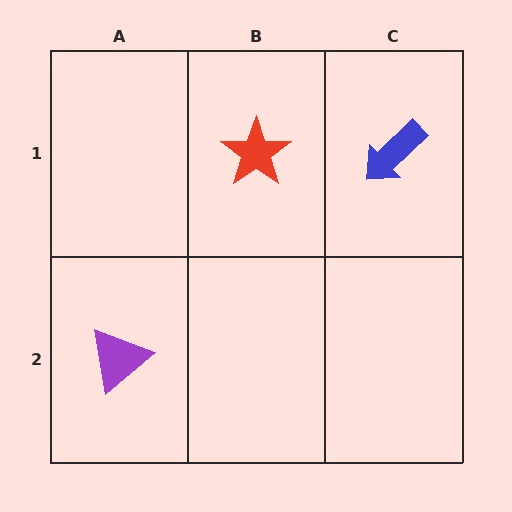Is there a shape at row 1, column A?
No, that cell is empty.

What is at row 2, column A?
A purple triangle.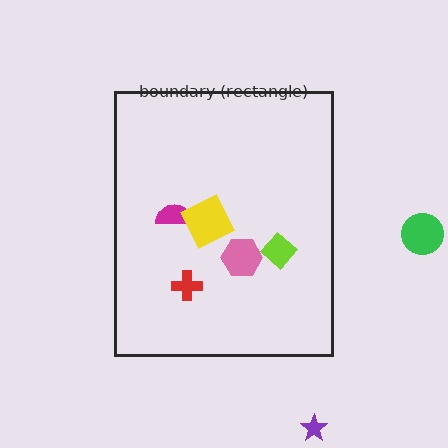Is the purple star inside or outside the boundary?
Outside.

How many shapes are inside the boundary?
5 inside, 2 outside.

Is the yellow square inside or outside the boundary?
Inside.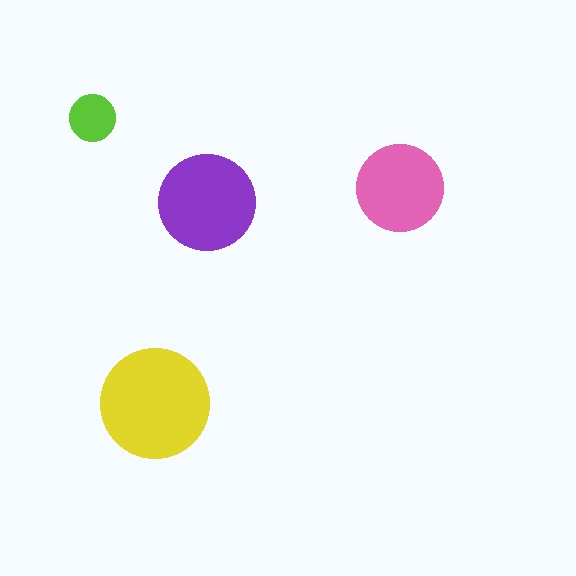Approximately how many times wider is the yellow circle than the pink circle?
About 1.5 times wider.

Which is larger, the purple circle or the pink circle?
The purple one.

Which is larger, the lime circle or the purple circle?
The purple one.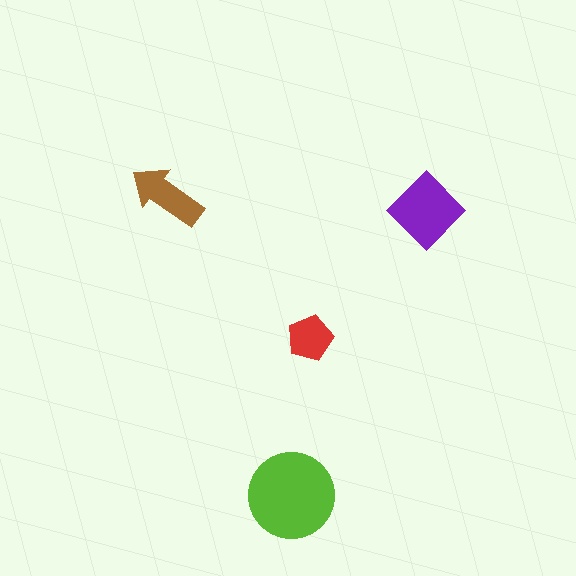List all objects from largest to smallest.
The lime circle, the purple diamond, the brown arrow, the red pentagon.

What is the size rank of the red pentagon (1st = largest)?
4th.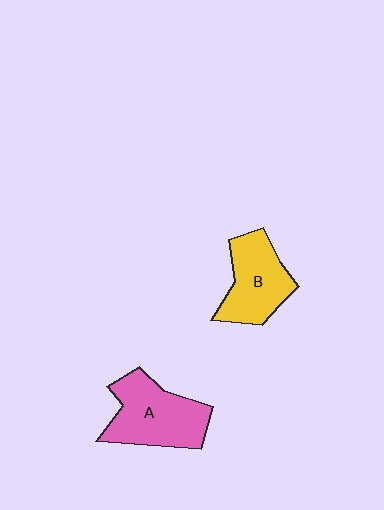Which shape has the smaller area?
Shape B (yellow).